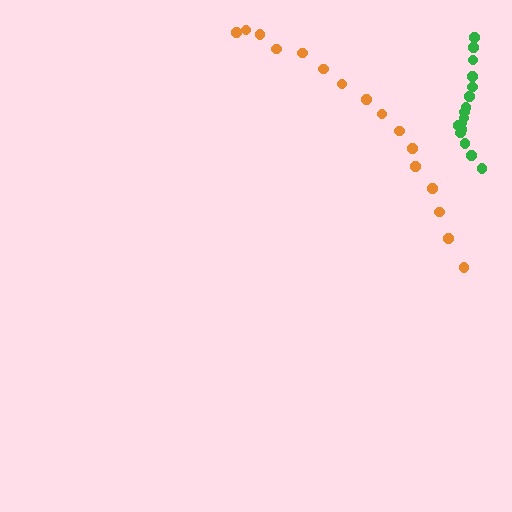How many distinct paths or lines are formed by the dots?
There are 2 distinct paths.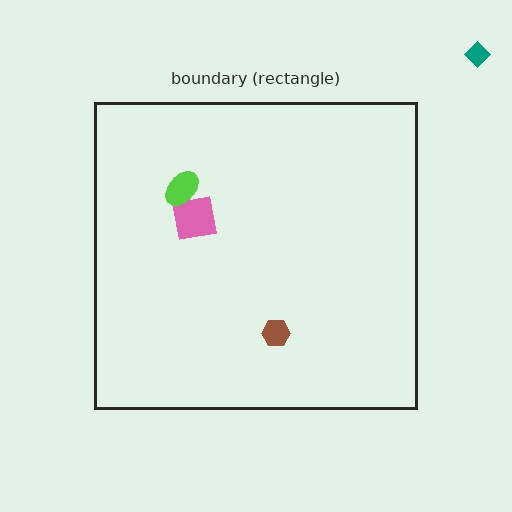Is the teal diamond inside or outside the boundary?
Outside.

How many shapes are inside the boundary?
3 inside, 1 outside.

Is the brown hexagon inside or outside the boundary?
Inside.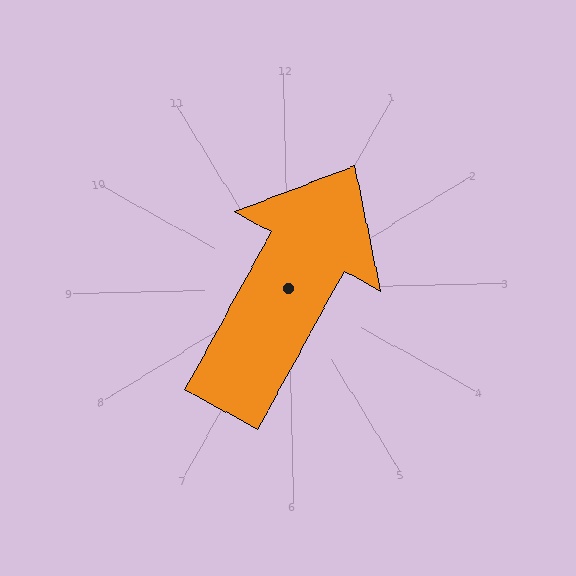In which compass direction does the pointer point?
Northeast.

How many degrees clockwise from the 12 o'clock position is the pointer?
Approximately 30 degrees.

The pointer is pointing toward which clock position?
Roughly 1 o'clock.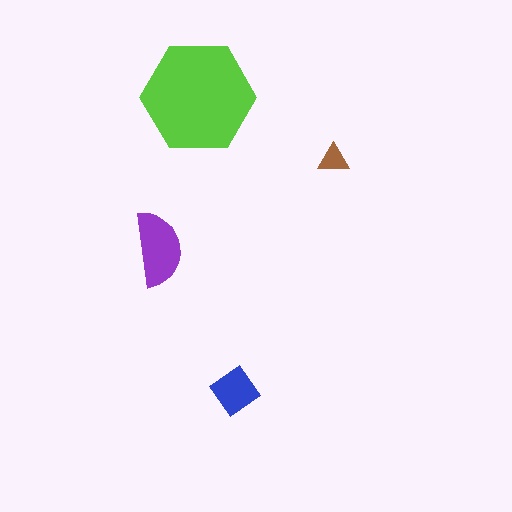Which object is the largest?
The lime hexagon.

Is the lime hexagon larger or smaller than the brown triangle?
Larger.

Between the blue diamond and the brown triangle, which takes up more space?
The blue diamond.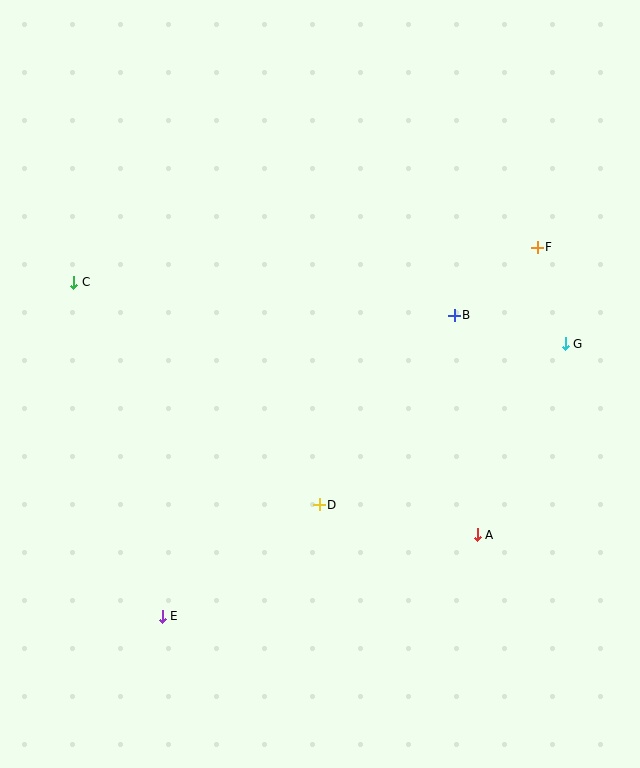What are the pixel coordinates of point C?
Point C is at (74, 282).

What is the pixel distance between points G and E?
The distance between G and E is 487 pixels.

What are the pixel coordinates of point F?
Point F is at (537, 247).